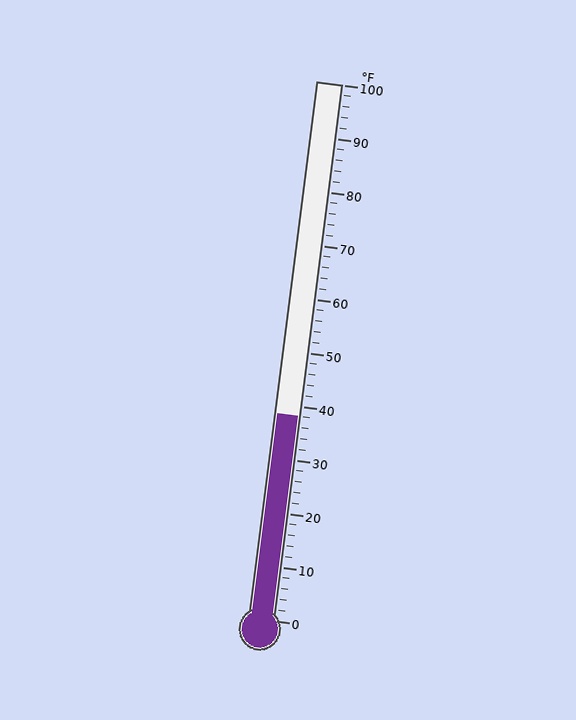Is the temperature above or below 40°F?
The temperature is below 40°F.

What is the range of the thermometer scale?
The thermometer scale ranges from 0°F to 100°F.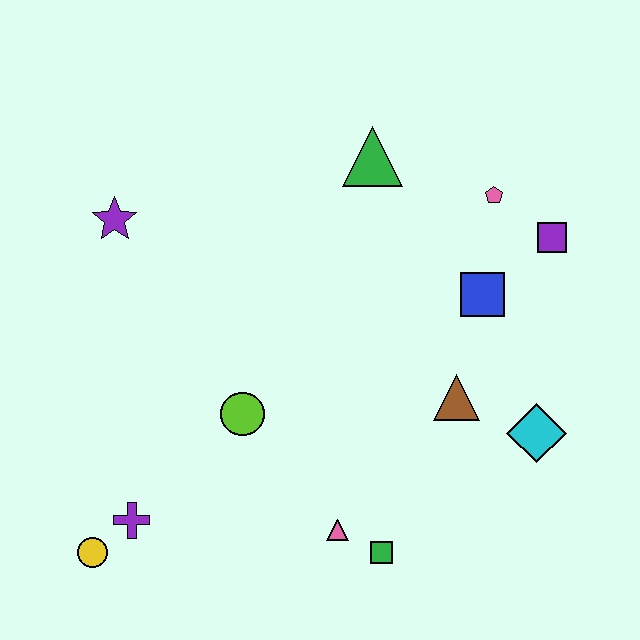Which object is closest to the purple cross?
The yellow circle is closest to the purple cross.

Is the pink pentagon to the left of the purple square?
Yes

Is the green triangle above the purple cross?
Yes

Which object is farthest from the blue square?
The yellow circle is farthest from the blue square.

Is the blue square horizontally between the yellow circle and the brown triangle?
No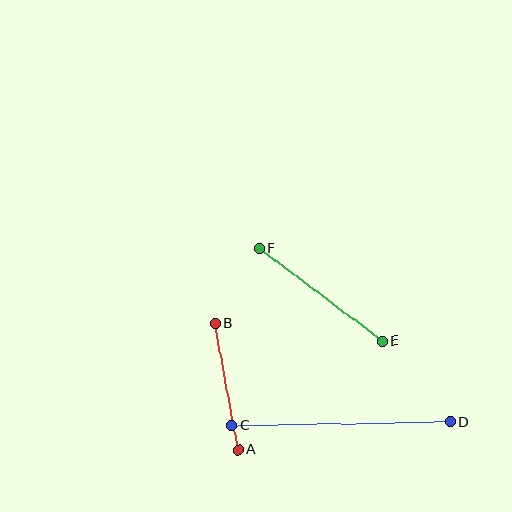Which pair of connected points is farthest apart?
Points C and D are farthest apart.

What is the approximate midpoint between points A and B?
The midpoint is at approximately (227, 387) pixels.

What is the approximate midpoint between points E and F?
The midpoint is at approximately (321, 295) pixels.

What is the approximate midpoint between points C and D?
The midpoint is at approximately (341, 423) pixels.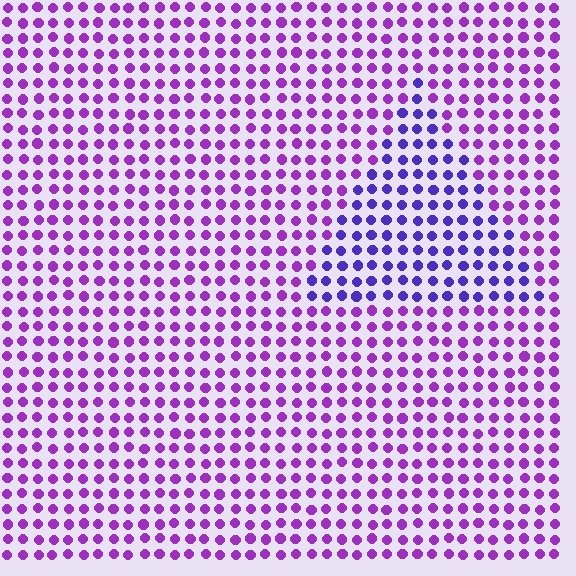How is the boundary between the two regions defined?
The boundary is defined purely by a slight shift in hue (about 35 degrees). Spacing, size, and orientation are identical on both sides.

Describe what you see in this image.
The image is filled with small purple elements in a uniform arrangement. A triangle-shaped region is visible where the elements are tinted to a slightly different hue, forming a subtle color boundary.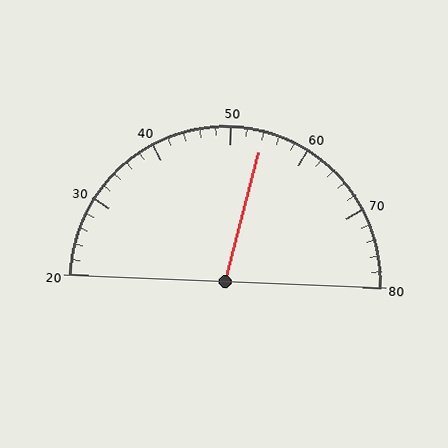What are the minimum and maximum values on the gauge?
The gauge ranges from 20 to 80.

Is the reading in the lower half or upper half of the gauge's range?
The reading is in the upper half of the range (20 to 80).